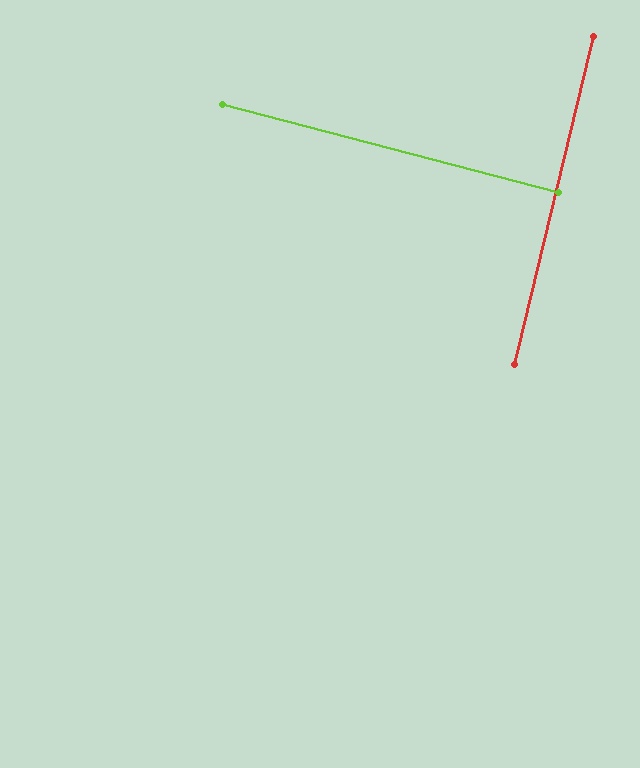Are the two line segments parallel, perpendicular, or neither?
Perpendicular — they meet at approximately 89°.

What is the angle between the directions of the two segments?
Approximately 89 degrees.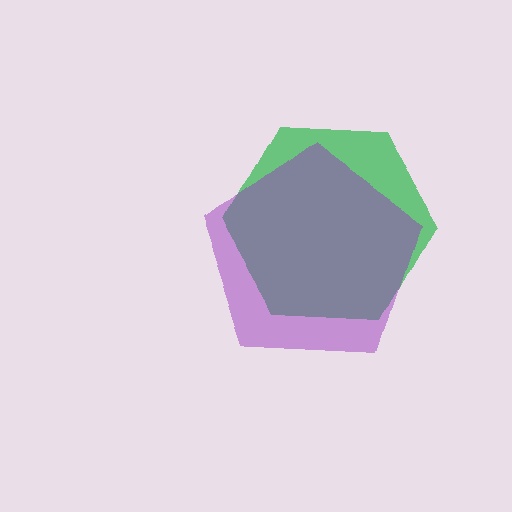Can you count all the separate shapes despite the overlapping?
Yes, there are 2 separate shapes.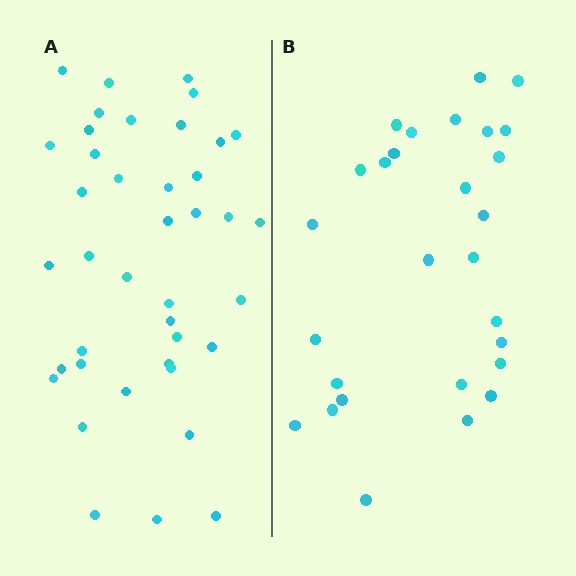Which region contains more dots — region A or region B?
Region A (the left region) has more dots.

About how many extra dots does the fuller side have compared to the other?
Region A has roughly 12 or so more dots than region B.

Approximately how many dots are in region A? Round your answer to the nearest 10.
About 40 dots.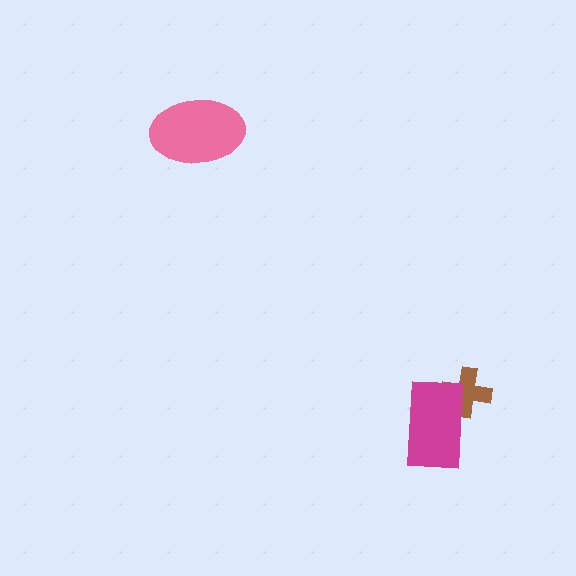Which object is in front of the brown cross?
The magenta rectangle is in front of the brown cross.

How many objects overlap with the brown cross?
1 object overlaps with the brown cross.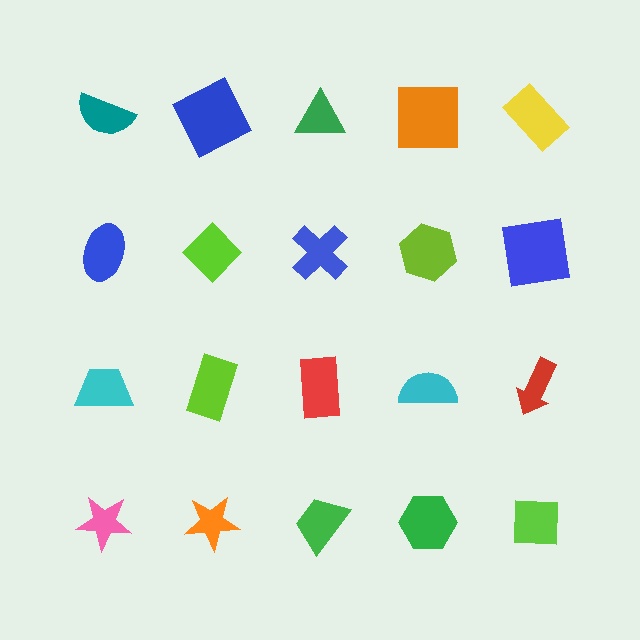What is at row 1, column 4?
An orange square.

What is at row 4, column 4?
A green hexagon.